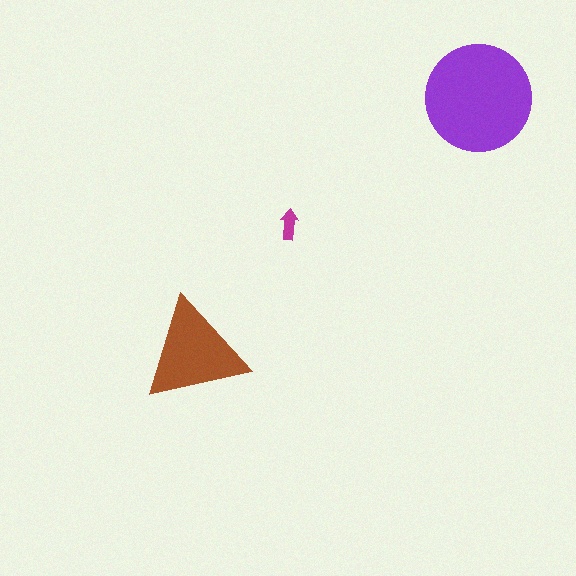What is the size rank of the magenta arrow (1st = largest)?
3rd.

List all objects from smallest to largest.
The magenta arrow, the brown triangle, the purple circle.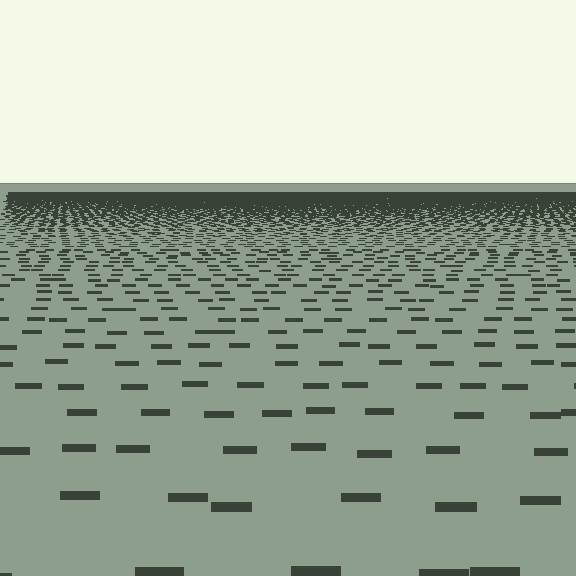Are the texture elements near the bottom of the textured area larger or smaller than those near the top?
Larger. Near the bottom, elements are closer to the viewer and appear at a bigger on-screen size.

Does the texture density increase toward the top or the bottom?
Density increases toward the top.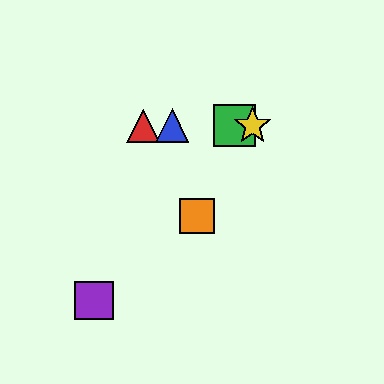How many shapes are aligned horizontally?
4 shapes (the red triangle, the blue triangle, the green square, the yellow star) are aligned horizontally.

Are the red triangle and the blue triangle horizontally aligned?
Yes, both are at y≈126.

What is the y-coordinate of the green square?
The green square is at y≈126.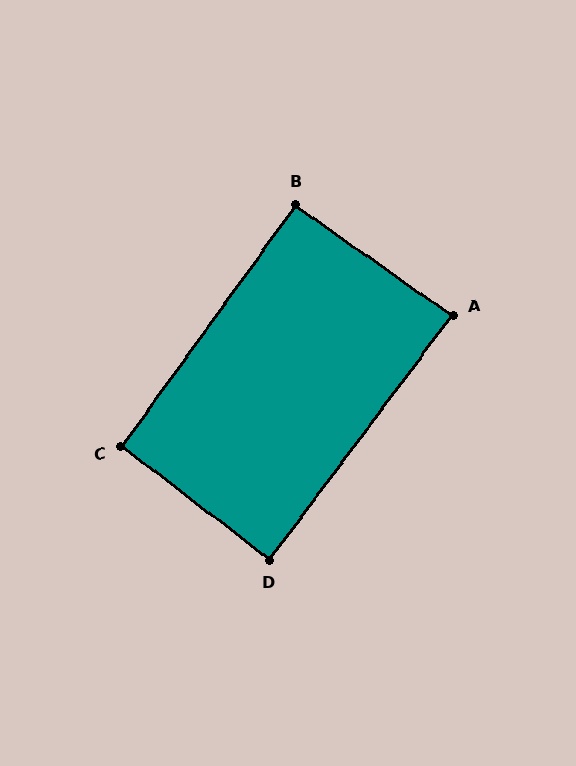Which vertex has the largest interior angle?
C, at approximately 92 degrees.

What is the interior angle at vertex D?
Approximately 89 degrees (approximately right).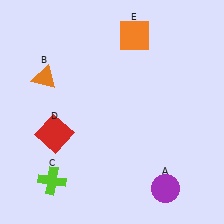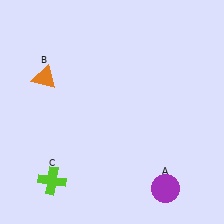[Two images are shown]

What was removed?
The orange square (E), the red square (D) were removed in Image 2.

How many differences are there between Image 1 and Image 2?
There are 2 differences between the two images.